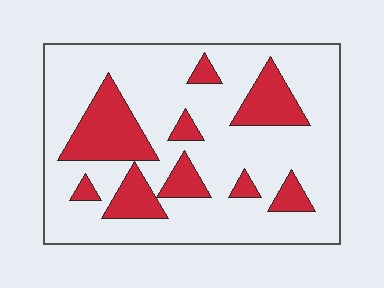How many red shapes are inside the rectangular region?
9.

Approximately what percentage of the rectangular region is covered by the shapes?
Approximately 25%.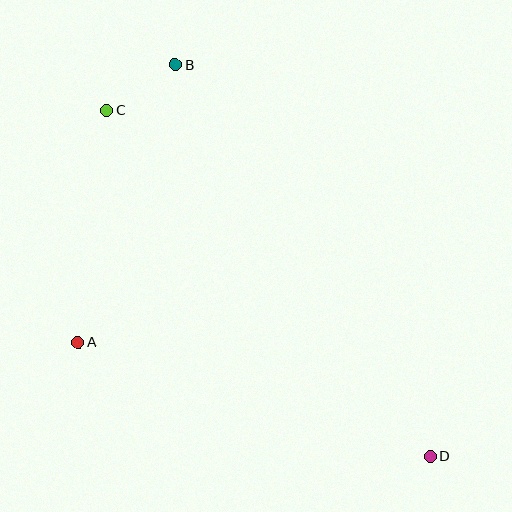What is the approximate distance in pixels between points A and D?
The distance between A and D is approximately 370 pixels.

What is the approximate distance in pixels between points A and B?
The distance between A and B is approximately 294 pixels.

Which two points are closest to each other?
Points B and C are closest to each other.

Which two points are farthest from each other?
Points C and D are farthest from each other.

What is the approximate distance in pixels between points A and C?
The distance between A and C is approximately 233 pixels.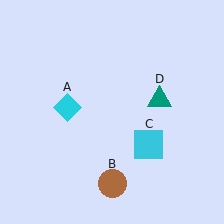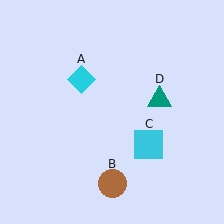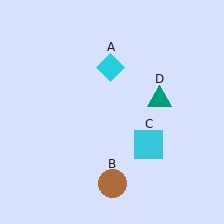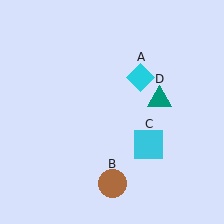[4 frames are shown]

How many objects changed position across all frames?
1 object changed position: cyan diamond (object A).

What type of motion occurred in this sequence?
The cyan diamond (object A) rotated clockwise around the center of the scene.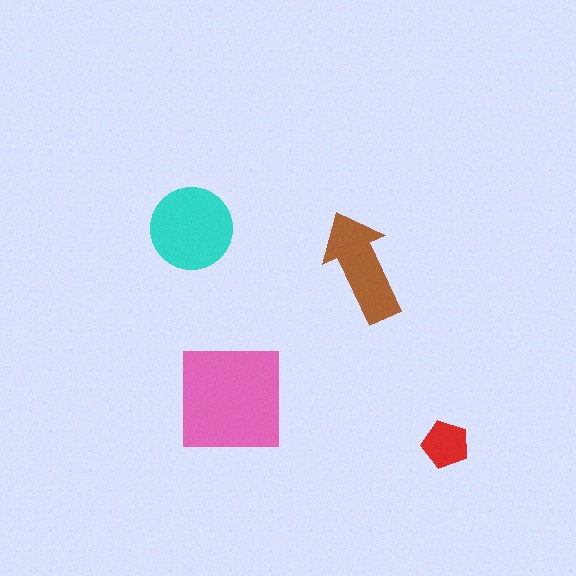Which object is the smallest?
The red pentagon.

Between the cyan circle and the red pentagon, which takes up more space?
The cyan circle.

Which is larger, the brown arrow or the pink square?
The pink square.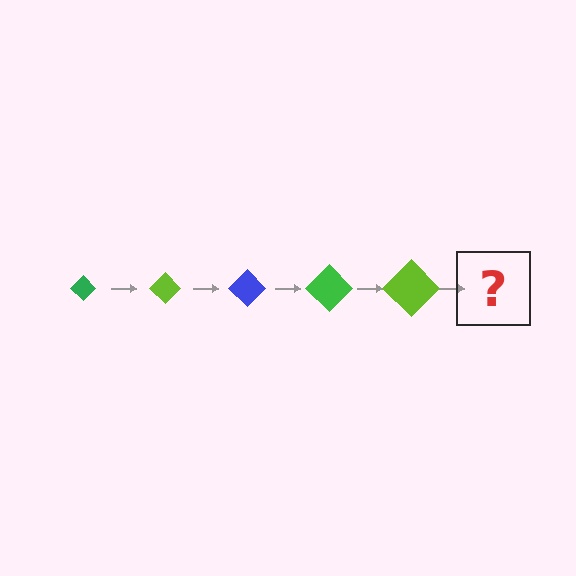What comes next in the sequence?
The next element should be a blue diamond, larger than the previous one.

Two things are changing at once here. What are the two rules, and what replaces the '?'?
The two rules are that the diamond grows larger each step and the color cycles through green, lime, and blue. The '?' should be a blue diamond, larger than the previous one.